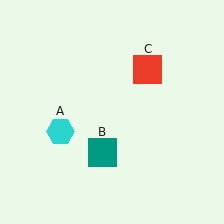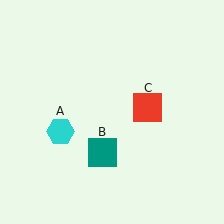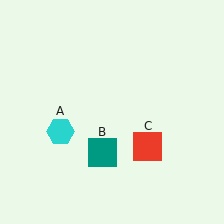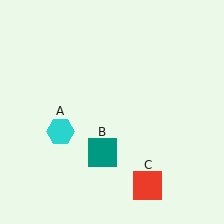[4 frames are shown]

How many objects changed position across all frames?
1 object changed position: red square (object C).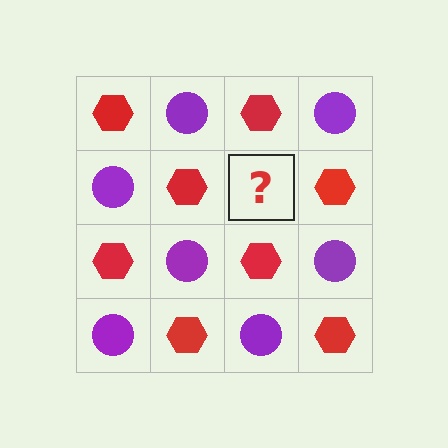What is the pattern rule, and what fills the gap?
The rule is that it alternates red hexagon and purple circle in a checkerboard pattern. The gap should be filled with a purple circle.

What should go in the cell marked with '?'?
The missing cell should contain a purple circle.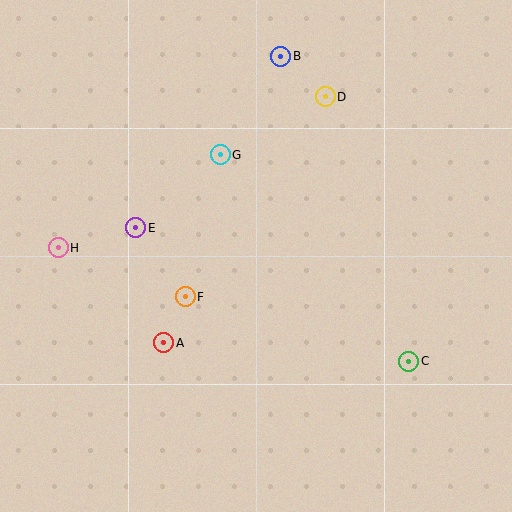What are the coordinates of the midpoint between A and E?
The midpoint between A and E is at (150, 285).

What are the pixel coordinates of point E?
Point E is at (136, 228).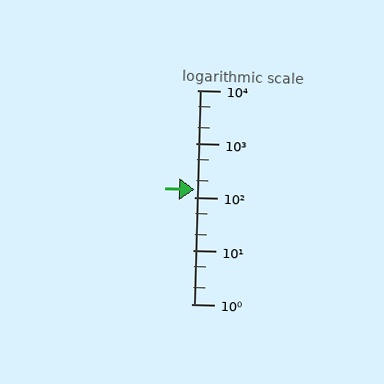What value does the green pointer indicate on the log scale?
The pointer indicates approximately 140.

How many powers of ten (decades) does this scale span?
The scale spans 4 decades, from 1 to 10000.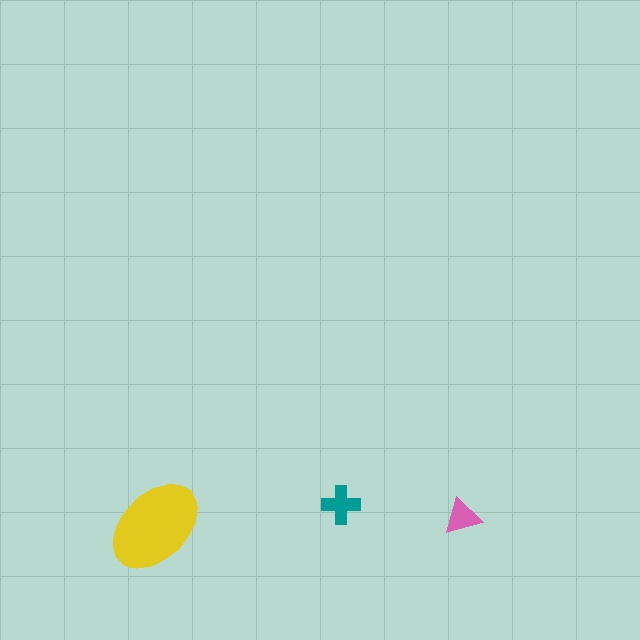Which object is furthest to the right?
The pink triangle is rightmost.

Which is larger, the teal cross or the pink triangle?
The teal cross.